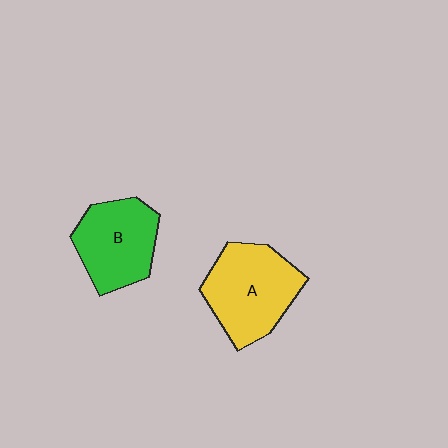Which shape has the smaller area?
Shape B (green).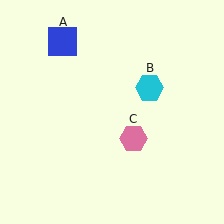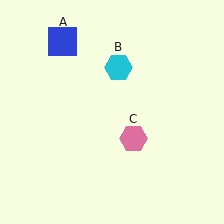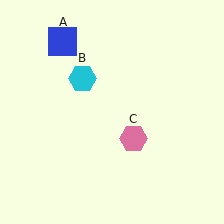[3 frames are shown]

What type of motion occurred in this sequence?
The cyan hexagon (object B) rotated counterclockwise around the center of the scene.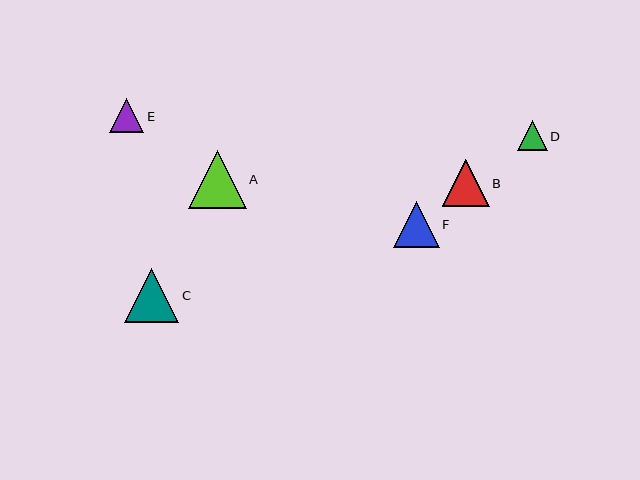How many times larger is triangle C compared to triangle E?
Triangle C is approximately 1.6 times the size of triangle E.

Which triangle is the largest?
Triangle A is the largest with a size of approximately 58 pixels.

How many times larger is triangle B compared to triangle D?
Triangle B is approximately 1.6 times the size of triangle D.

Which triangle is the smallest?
Triangle D is the smallest with a size of approximately 30 pixels.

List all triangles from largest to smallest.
From largest to smallest: A, C, B, F, E, D.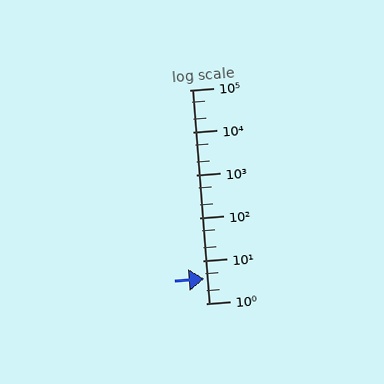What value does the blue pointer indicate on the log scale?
The pointer indicates approximately 3.7.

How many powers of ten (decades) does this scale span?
The scale spans 5 decades, from 1 to 100000.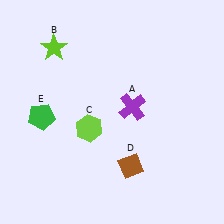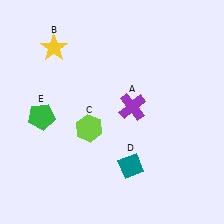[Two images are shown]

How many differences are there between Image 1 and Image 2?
There are 2 differences between the two images.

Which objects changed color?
B changed from lime to yellow. D changed from brown to teal.